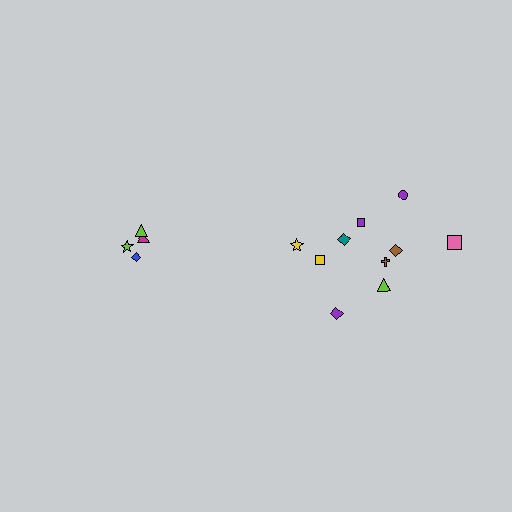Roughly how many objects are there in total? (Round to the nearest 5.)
Roughly 15 objects in total.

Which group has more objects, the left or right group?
The right group.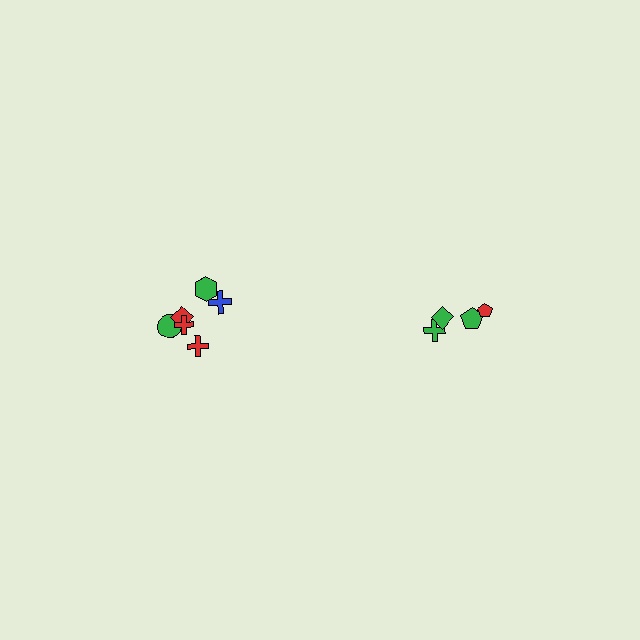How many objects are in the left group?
There are 6 objects.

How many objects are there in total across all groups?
There are 10 objects.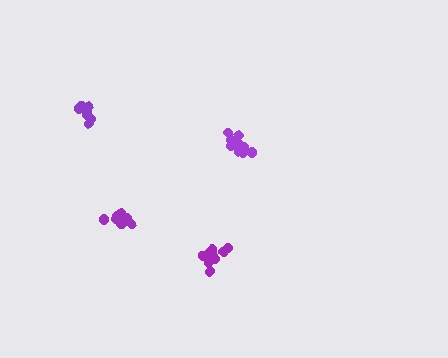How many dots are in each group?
Group 1: 8 dots, Group 2: 12 dots, Group 3: 8 dots, Group 4: 12 dots (40 total).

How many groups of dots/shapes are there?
There are 4 groups.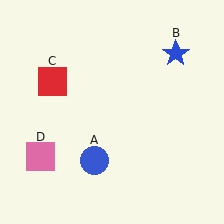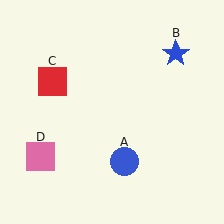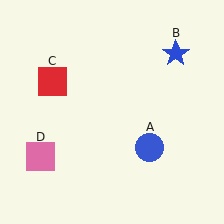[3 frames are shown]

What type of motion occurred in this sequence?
The blue circle (object A) rotated counterclockwise around the center of the scene.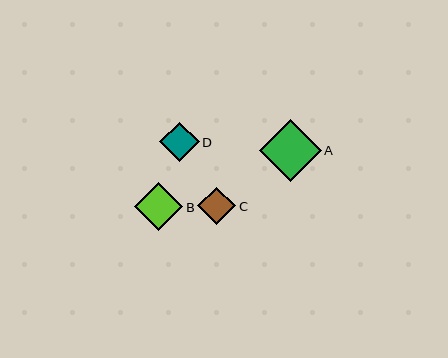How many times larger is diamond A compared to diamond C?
Diamond A is approximately 1.6 times the size of diamond C.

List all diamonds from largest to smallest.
From largest to smallest: A, B, D, C.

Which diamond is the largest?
Diamond A is the largest with a size of approximately 62 pixels.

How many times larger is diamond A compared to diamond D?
Diamond A is approximately 1.6 times the size of diamond D.